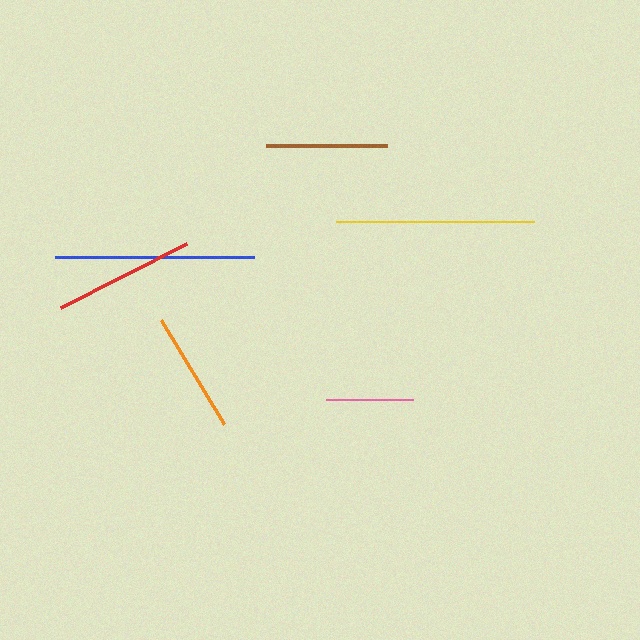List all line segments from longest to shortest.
From longest to shortest: blue, yellow, red, orange, brown, pink.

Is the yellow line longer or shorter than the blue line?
The blue line is longer than the yellow line.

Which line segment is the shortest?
The pink line is the shortest at approximately 87 pixels.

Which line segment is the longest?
The blue line is the longest at approximately 199 pixels.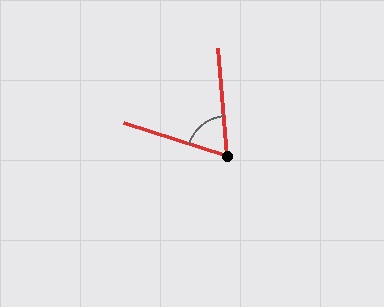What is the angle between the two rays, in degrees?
Approximately 67 degrees.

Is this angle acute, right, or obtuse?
It is acute.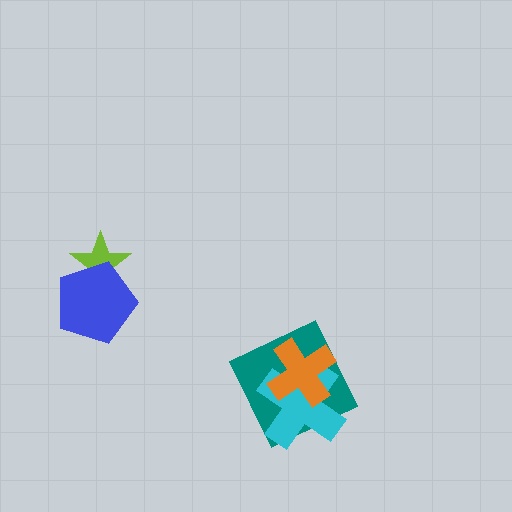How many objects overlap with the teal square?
2 objects overlap with the teal square.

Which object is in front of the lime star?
The blue pentagon is in front of the lime star.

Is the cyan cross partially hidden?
Yes, it is partially covered by another shape.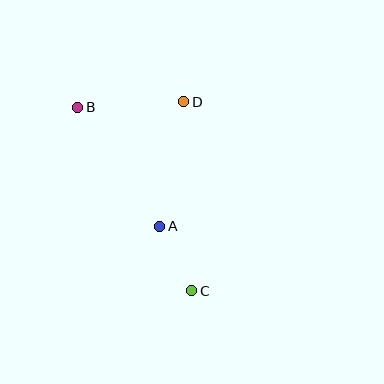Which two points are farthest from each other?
Points B and C are farthest from each other.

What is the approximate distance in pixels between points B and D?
The distance between B and D is approximately 106 pixels.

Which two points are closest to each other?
Points A and C are closest to each other.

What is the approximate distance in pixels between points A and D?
The distance between A and D is approximately 127 pixels.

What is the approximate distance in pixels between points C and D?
The distance between C and D is approximately 189 pixels.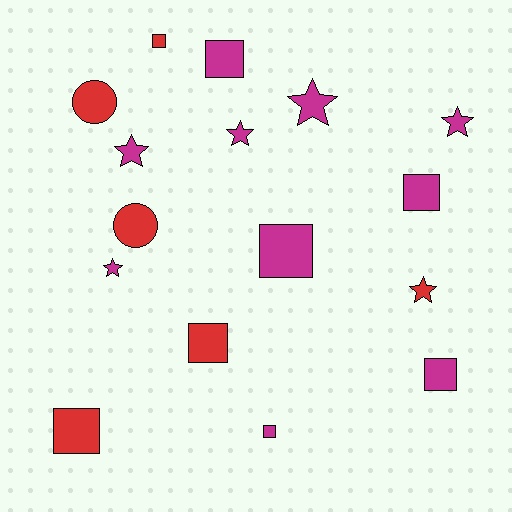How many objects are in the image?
There are 16 objects.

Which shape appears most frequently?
Square, with 8 objects.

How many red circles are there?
There are 2 red circles.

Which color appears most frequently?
Magenta, with 10 objects.